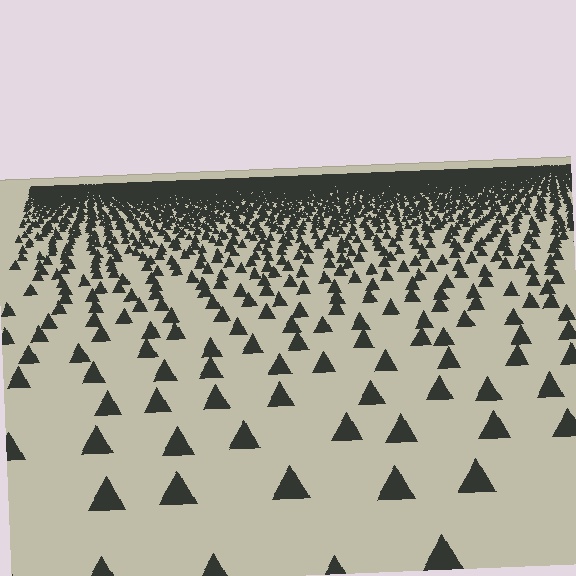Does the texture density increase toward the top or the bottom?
Density increases toward the top.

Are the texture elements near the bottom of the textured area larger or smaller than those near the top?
Larger. Near the bottom, elements are closer to the viewer and appear at a bigger on-screen size.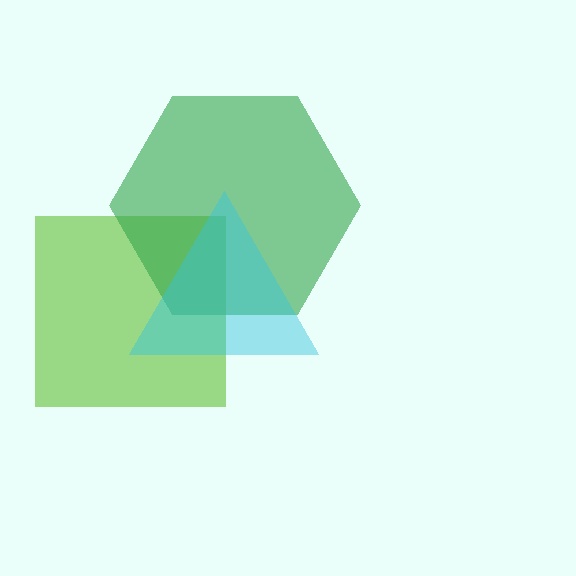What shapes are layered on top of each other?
The layered shapes are: a lime square, a green hexagon, a cyan triangle.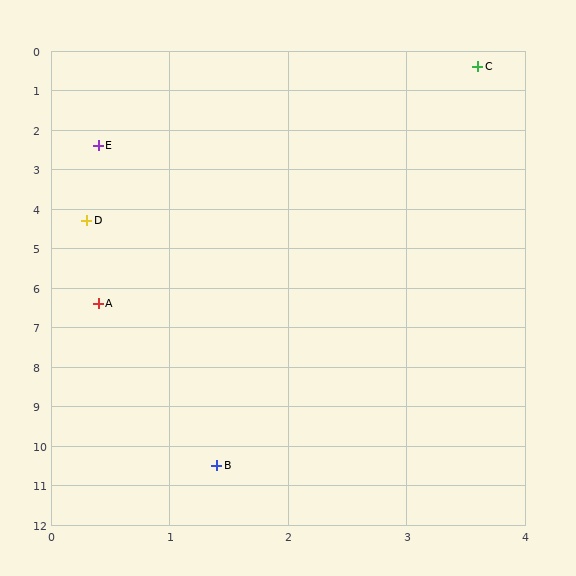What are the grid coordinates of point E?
Point E is at approximately (0.4, 2.4).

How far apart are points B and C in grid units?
Points B and C are about 10.3 grid units apart.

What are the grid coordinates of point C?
Point C is at approximately (3.6, 0.4).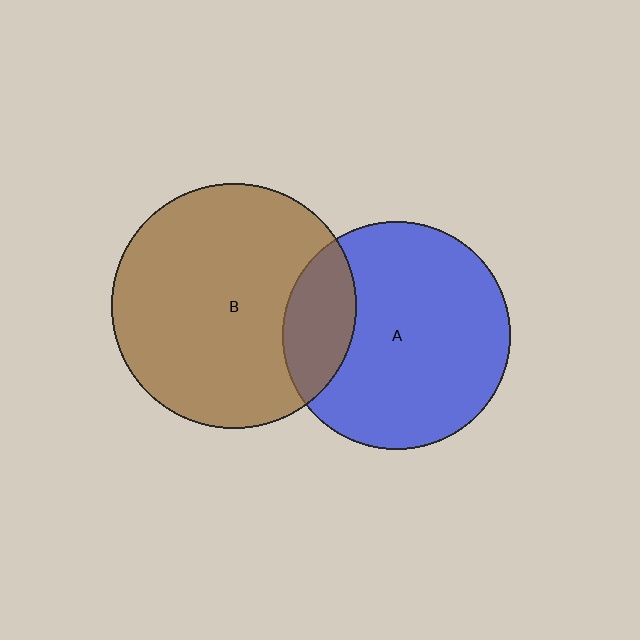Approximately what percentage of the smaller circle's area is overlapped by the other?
Approximately 20%.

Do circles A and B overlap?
Yes.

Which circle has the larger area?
Circle B (brown).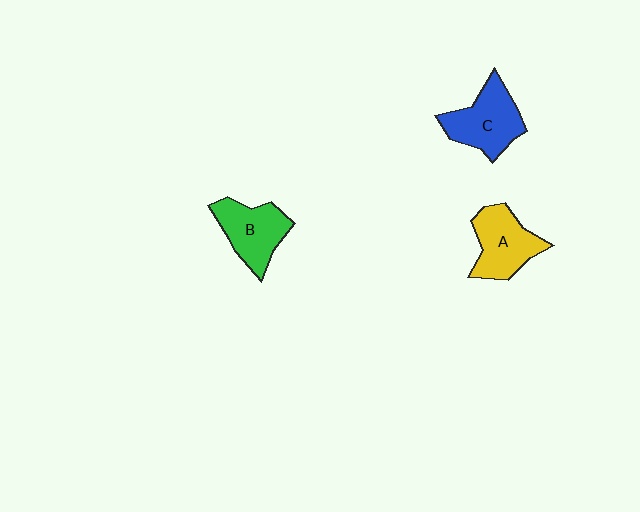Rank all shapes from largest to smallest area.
From largest to smallest: C (blue), A (yellow), B (green).